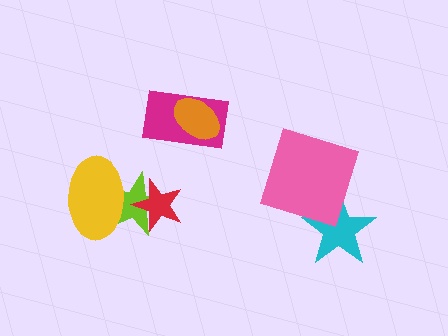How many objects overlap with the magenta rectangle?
1 object overlaps with the magenta rectangle.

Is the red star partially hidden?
Yes, it is partially covered by another shape.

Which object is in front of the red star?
The yellow ellipse is in front of the red star.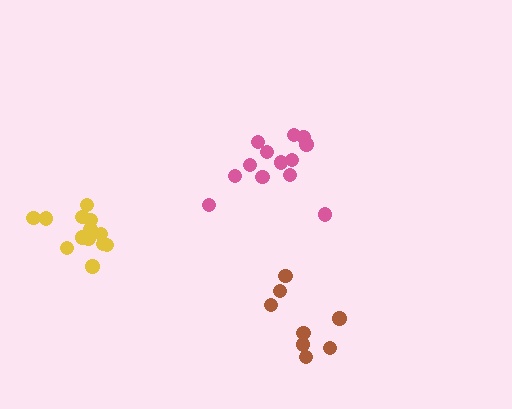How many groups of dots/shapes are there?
There are 3 groups.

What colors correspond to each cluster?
The clusters are colored: brown, pink, yellow.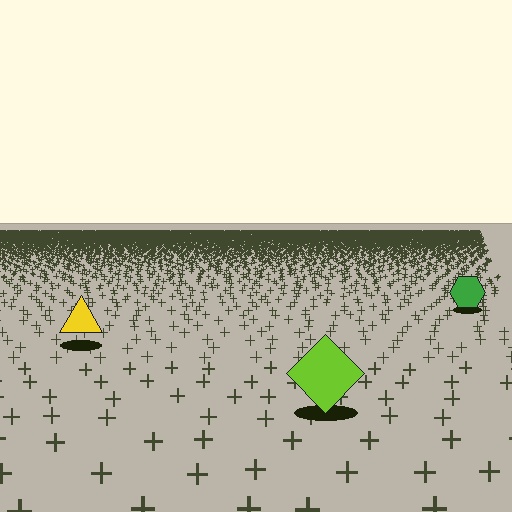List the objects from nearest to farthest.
From nearest to farthest: the lime diamond, the yellow triangle, the green hexagon.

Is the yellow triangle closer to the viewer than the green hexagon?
Yes. The yellow triangle is closer — you can tell from the texture gradient: the ground texture is coarser near it.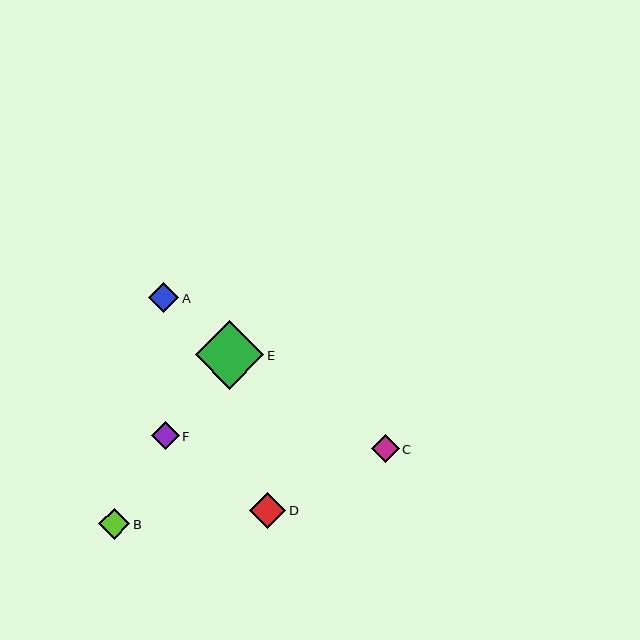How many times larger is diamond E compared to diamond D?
Diamond E is approximately 1.9 times the size of diamond D.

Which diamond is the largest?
Diamond E is the largest with a size of approximately 68 pixels.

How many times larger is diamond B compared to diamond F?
Diamond B is approximately 1.1 times the size of diamond F.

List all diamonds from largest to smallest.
From largest to smallest: E, D, B, A, F, C.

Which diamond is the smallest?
Diamond C is the smallest with a size of approximately 27 pixels.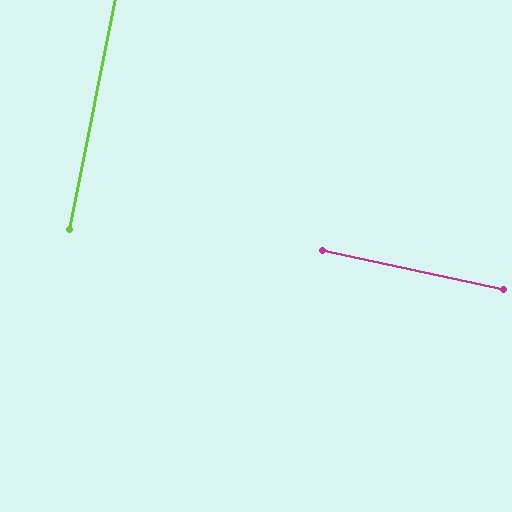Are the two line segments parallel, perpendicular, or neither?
Perpendicular — they meet at approximately 89°.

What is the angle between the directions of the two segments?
Approximately 89 degrees.